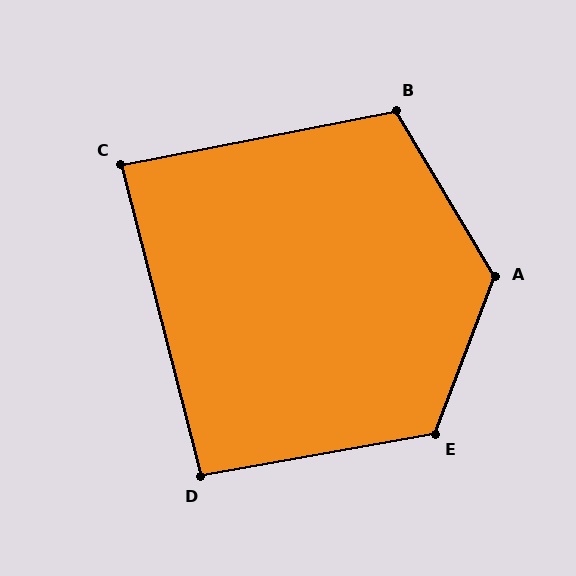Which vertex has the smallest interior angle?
C, at approximately 87 degrees.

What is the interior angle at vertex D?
Approximately 94 degrees (approximately right).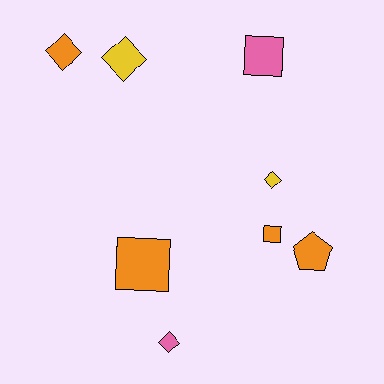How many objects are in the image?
There are 8 objects.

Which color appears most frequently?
Orange, with 4 objects.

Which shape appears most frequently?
Diamond, with 4 objects.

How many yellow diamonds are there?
There are 2 yellow diamonds.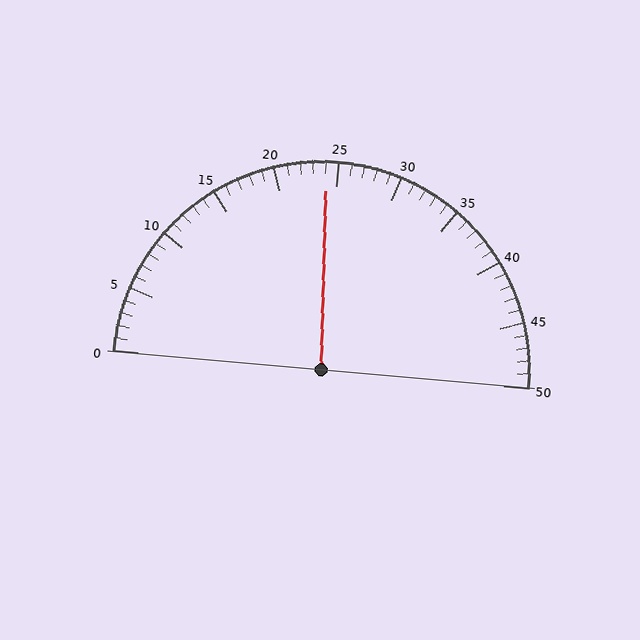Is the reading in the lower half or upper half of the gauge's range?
The reading is in the lower half of the range (0 to 50).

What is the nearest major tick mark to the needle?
The nearest major tick mark is 25.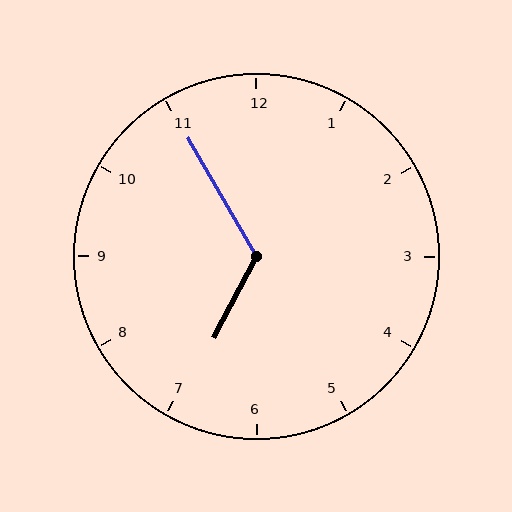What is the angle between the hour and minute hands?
Approximately 122 degrees.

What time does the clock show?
6:55.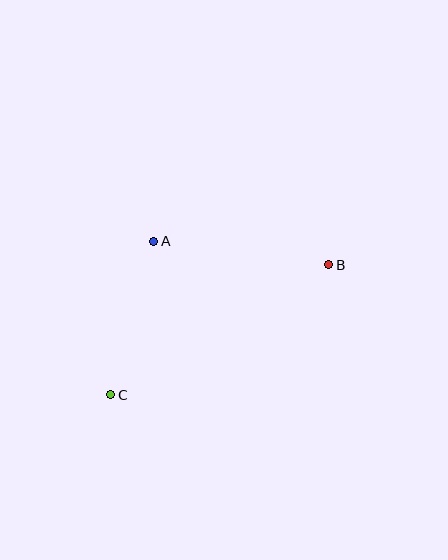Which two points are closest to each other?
Points A and C are closest to each other.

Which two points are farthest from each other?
Points B and C are farthest from each other.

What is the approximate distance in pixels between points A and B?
The distance between A and B is approximately 177 pixels.